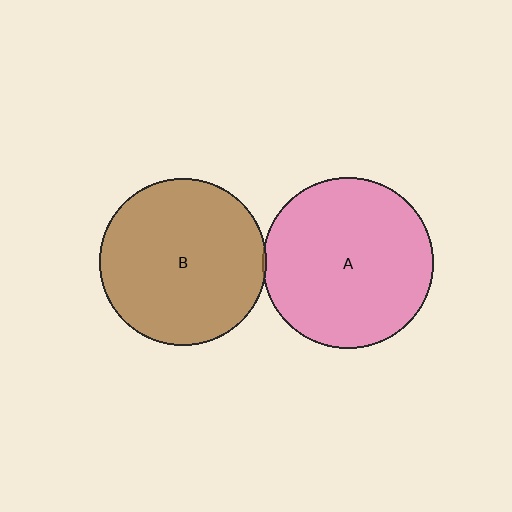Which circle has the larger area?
Circle A (pink).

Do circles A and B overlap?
Yes.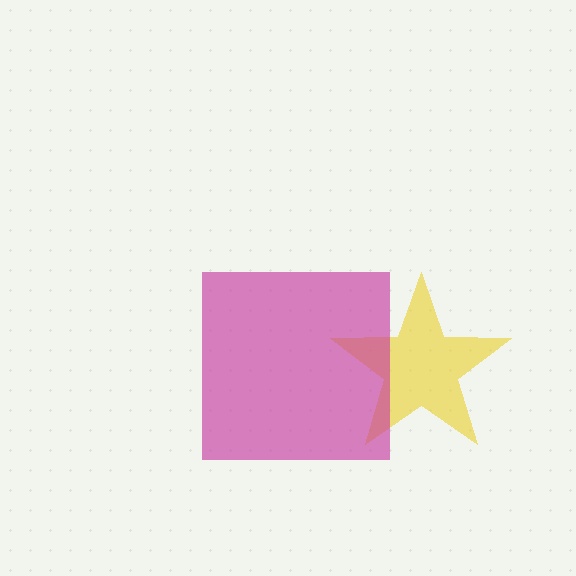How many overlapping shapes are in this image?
There are 2 overlapping shapes in the image.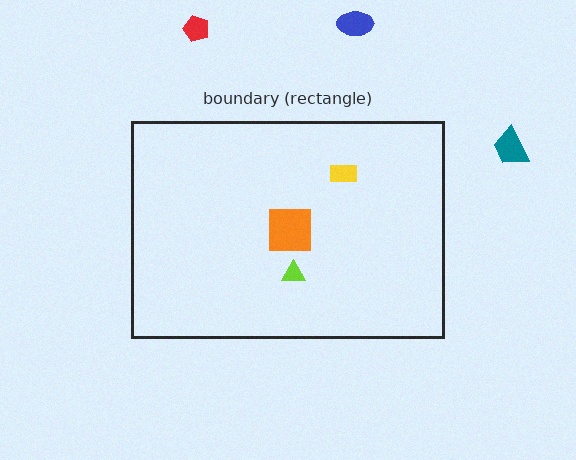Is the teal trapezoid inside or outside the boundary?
Outside.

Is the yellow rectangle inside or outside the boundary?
Inside.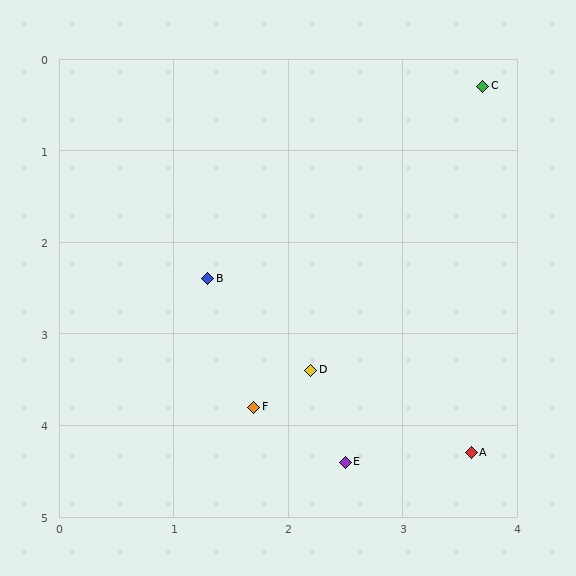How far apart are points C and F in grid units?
Points C and F are about 4.0 grid units apart.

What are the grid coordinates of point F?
Point F is at approximately (1.7, 3.8).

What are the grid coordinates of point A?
Point A is at approximately (3.6, 4.3).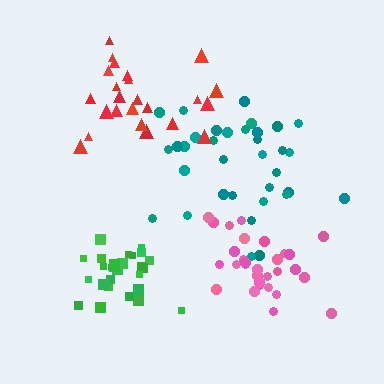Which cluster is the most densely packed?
Green.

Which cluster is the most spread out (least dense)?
Teal.